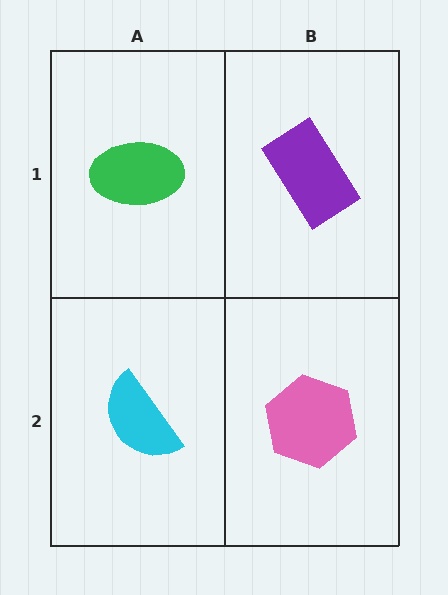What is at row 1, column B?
A purple rectangle.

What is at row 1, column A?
A green ellipse.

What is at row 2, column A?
A cyan semicircle.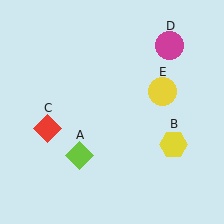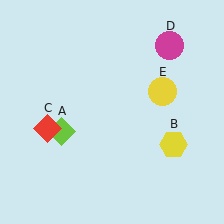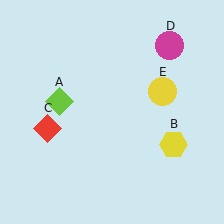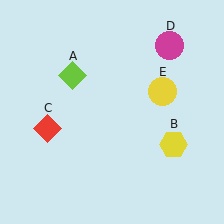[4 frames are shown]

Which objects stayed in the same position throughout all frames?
Yellow hexagon (object B) and red diamond (object C) and magenta circle (object D) and yellow circle (object E) remained stationary.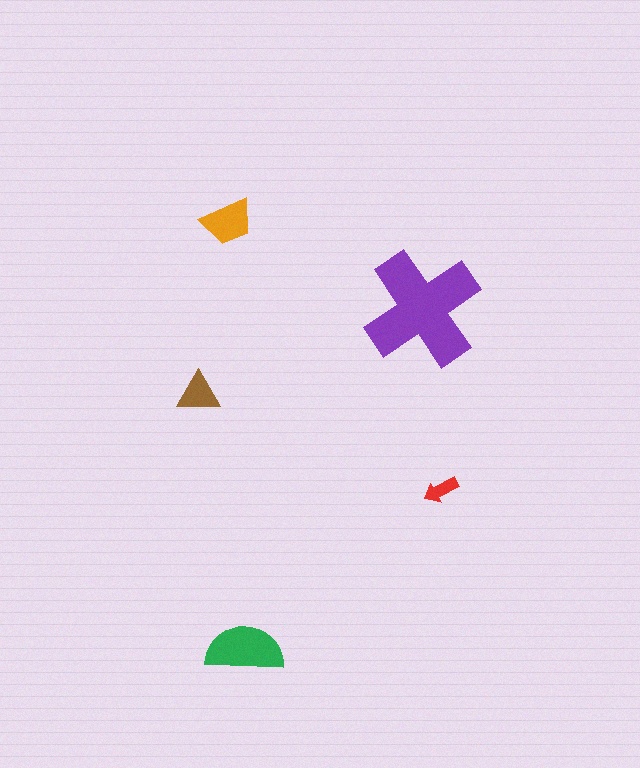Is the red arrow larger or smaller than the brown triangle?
Smaller.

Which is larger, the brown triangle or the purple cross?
The purple cross.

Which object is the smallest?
The red arrow.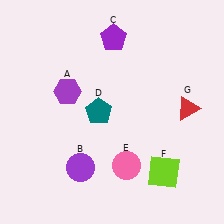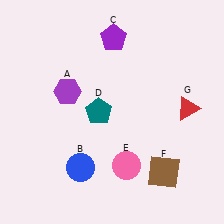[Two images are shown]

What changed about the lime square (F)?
In Image 1, F is lime. In Image 2, it changed to brown.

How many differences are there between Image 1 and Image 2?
There are 2 differences between the two images.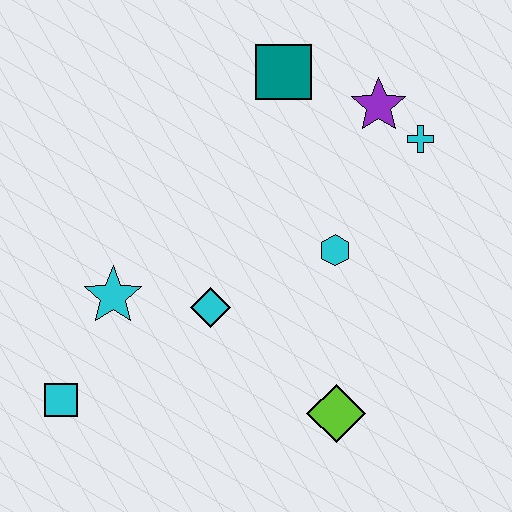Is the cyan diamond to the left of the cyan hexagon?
Yes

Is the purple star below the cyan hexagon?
No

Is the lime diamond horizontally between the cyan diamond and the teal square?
No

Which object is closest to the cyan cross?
The purple star is closest to the cyan cross.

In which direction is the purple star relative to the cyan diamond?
The purple star is above the cyan diamond.